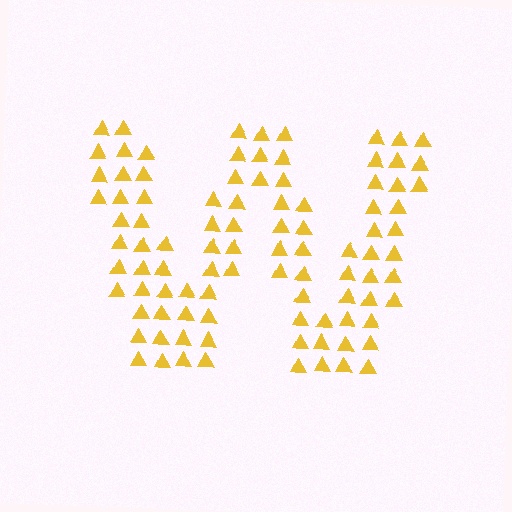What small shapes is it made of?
It is made of small triangles.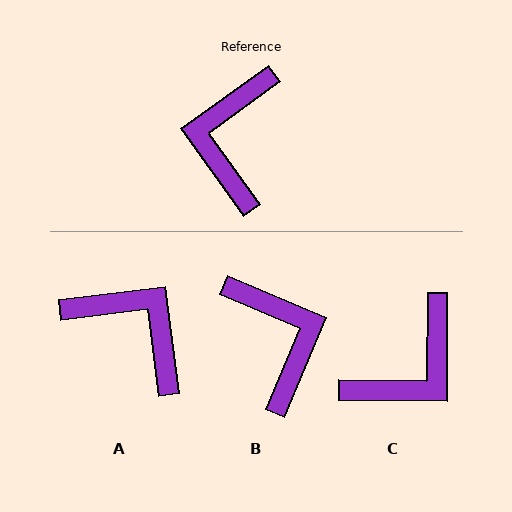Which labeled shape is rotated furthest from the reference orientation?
B, about 149 degrees away.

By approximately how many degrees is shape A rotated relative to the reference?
Approximately 119 degrees clockwise.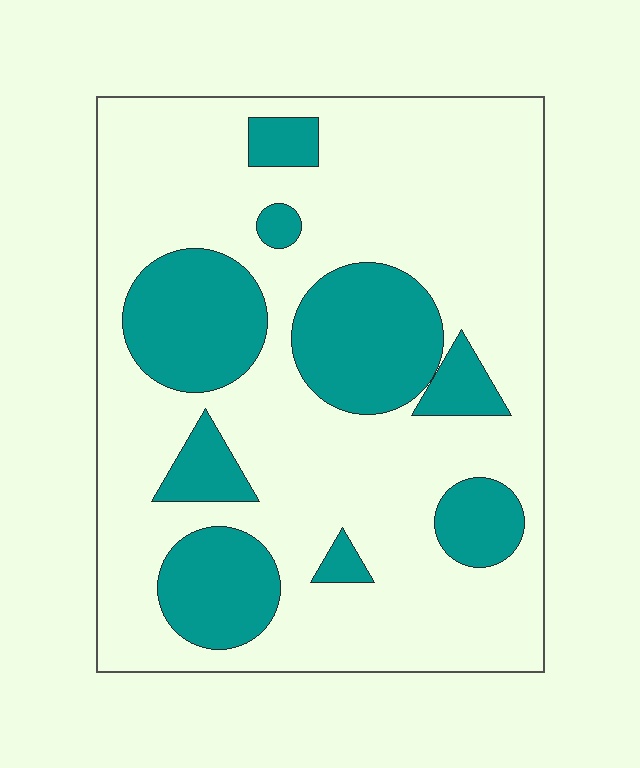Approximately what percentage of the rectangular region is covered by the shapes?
Approximately 25%.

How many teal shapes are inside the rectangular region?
9.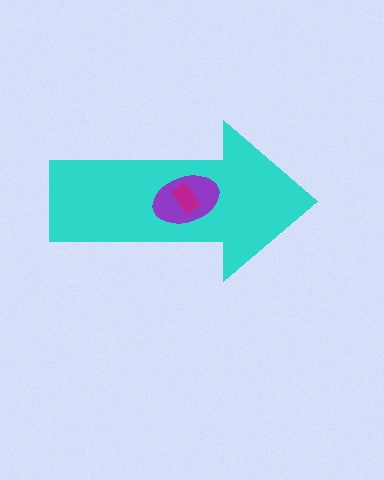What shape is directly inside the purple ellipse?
The magenta rectangle.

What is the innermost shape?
The magenta rectangle.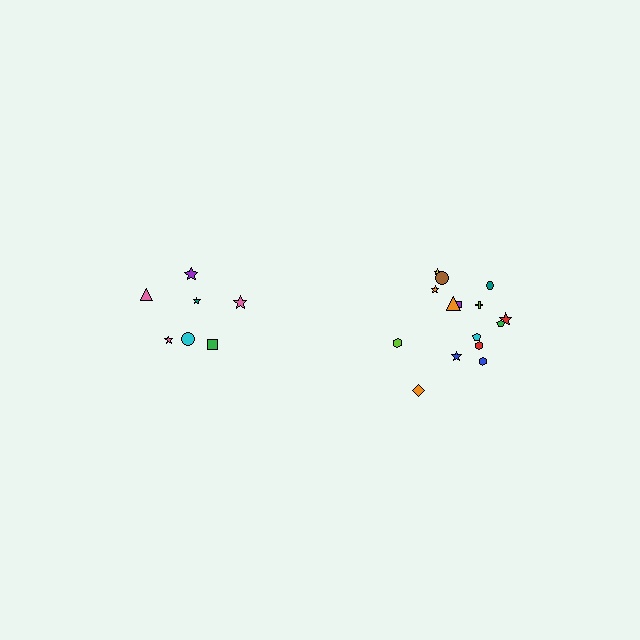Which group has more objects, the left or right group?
The right group.